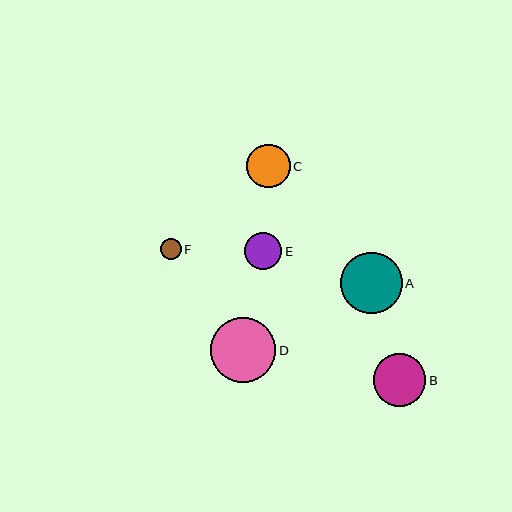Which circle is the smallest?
Circle F is the smallest with a size of approximately 21 pixels.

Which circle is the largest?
Circle D is the largest with a size of approximately 65 pixels.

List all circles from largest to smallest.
From largest to smallest: D, A, B, C, E, F.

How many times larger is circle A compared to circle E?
Circle A is approximately 1.6 times the size of circle E.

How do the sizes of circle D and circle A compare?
Circle D and circle A are approximately the same size.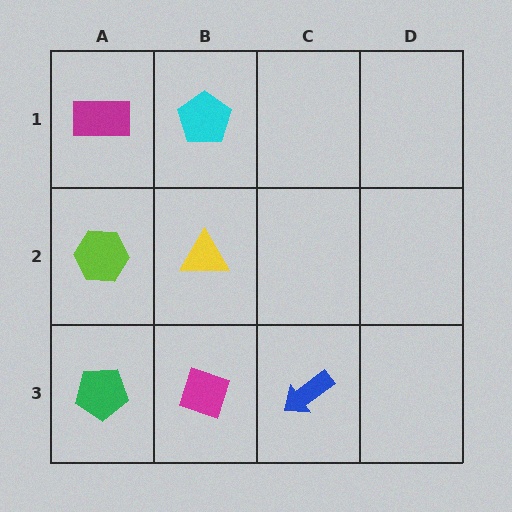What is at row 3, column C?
A blue arrow.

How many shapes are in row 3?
3 shapes.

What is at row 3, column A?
A green pentagon.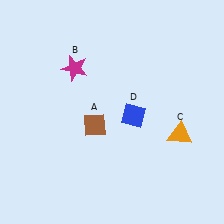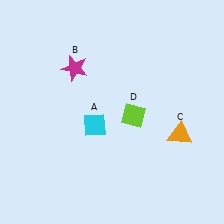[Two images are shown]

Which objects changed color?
A changed from brown to cyan. D changed from blue to lime.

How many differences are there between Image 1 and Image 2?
There are 2 differences between the two images.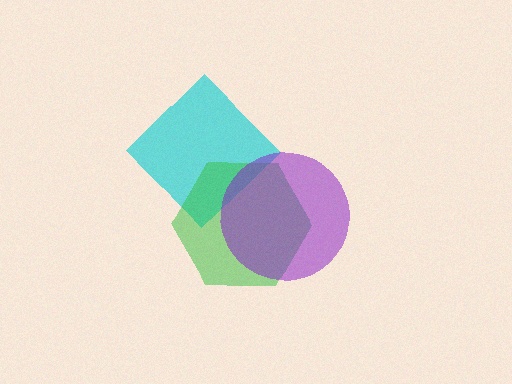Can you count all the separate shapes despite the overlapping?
Yes, there are 3 separate shapes.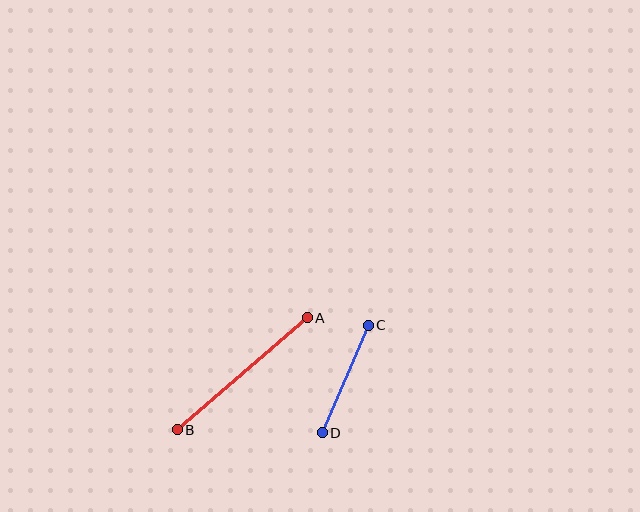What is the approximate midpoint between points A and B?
The midpoint is at approximately (242, 374) pixels.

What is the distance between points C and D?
The distance is approximately 117 pixels.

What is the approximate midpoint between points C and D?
The midpoint is at approximately (345, 379) pixels.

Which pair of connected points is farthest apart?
Points A and B are farthest apart.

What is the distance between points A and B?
The distance is approximately 171 pixels.